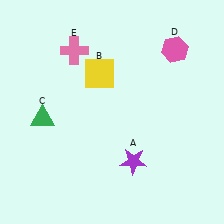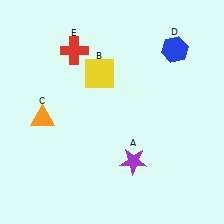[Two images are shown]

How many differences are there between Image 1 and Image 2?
There are 3 differences between the two images.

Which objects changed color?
C changed from green to orange. D changed from pink to blue. E changed from pink to red.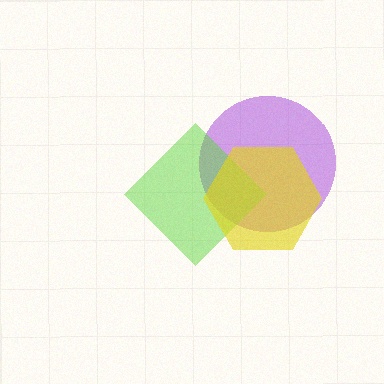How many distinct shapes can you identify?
There are 3 distinct shapes: a purple circle, a lime diamond, a yellow hexagon.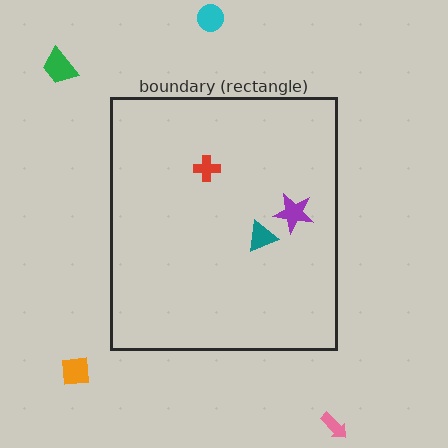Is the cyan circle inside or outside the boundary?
Outside.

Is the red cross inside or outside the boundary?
Inside.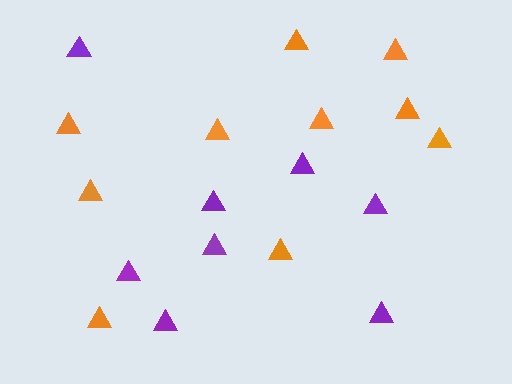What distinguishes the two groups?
There are 2 groups: one group of orange triangles (10) and one group of purple triangles (8).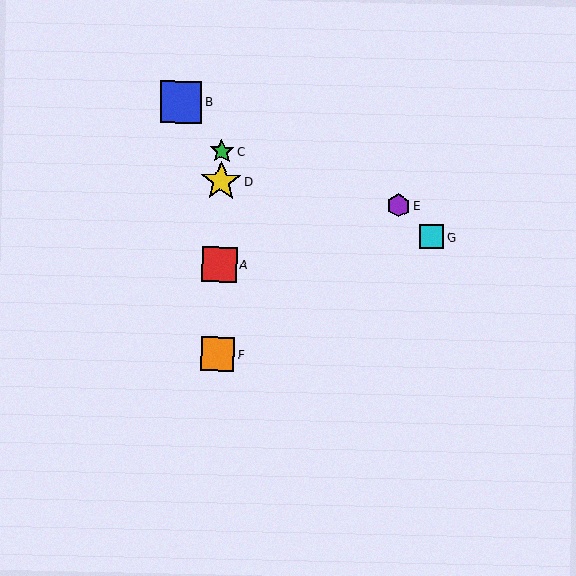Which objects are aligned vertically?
Objects A, C, D, F are aligned vertically.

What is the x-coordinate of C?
Object C is at x≈222.